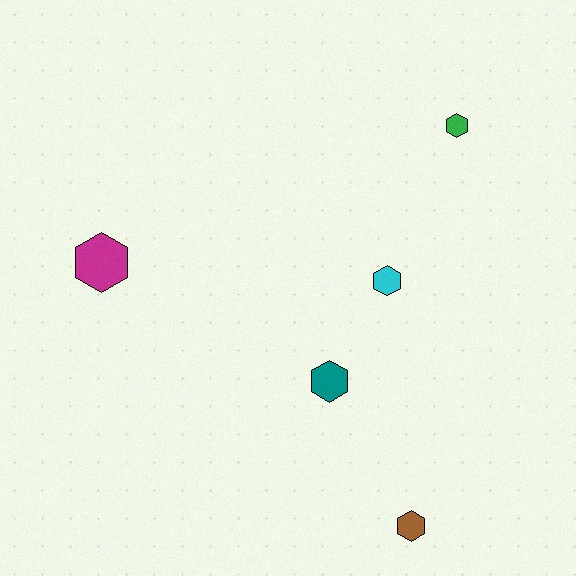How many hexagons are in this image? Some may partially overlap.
There are 5 hexagons.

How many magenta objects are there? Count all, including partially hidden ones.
There is 1 magenta object.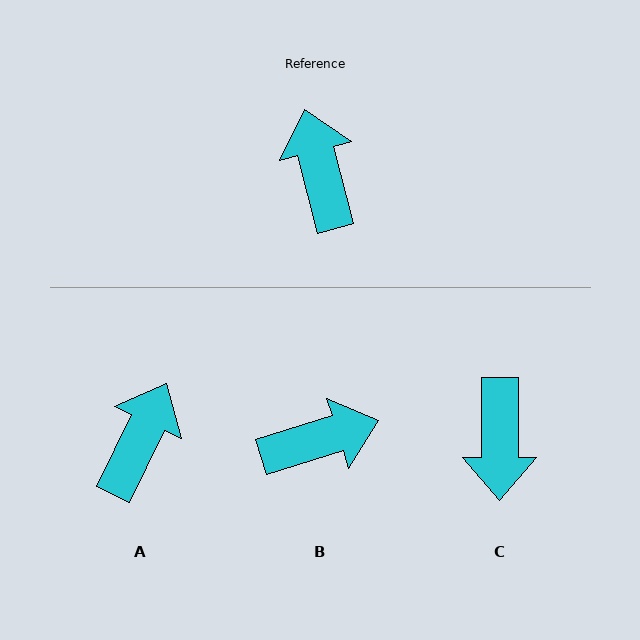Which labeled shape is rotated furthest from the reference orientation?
C, about 165 degrees away.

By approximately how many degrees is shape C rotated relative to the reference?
Approximately 165 degrees counter-clockwise.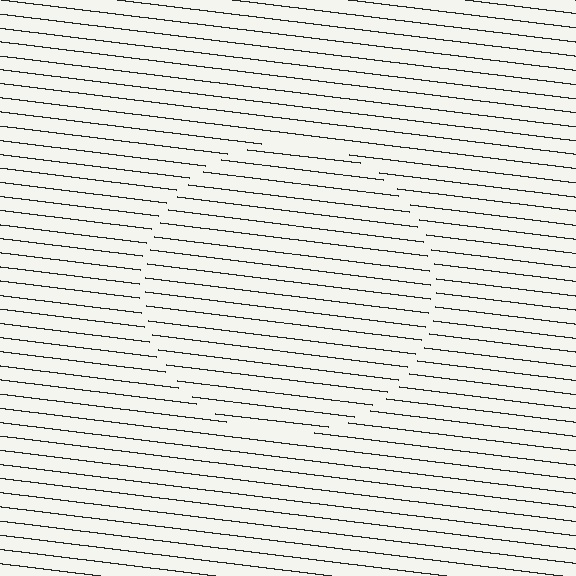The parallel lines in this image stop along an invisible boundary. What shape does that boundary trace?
An illusory circle. The interior of the shape contains the same grating, shifted by half a period — the contour is defined by the phase discontinuity where line-ends from the inner and outer gratings abut.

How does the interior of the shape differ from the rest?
The interior of the shape contains the same grating, shifted by half a period — the contour is defined by the phase discontinuity where line-ends from the inner and outer gratings abut.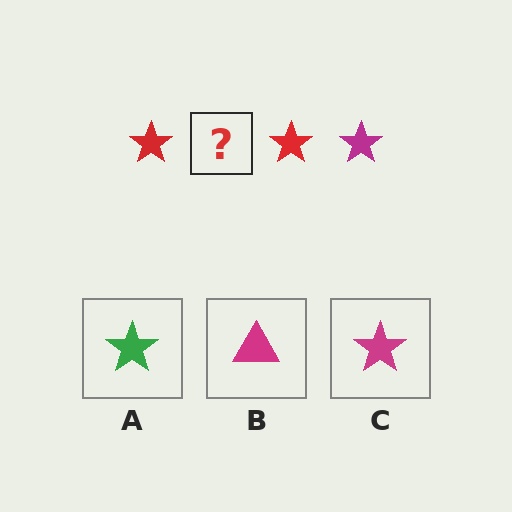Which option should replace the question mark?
Option C.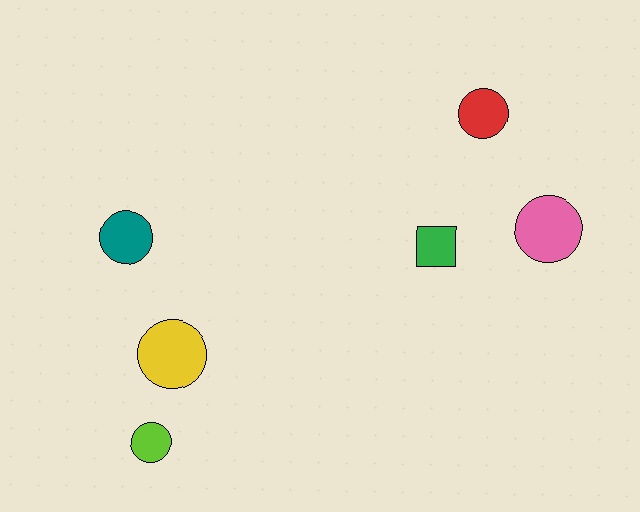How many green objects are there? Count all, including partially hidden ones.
There is 1 green object.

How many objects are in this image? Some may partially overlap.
There are 6 objects.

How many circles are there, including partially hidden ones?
There are 5 circles.